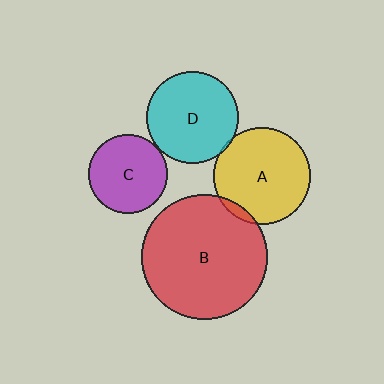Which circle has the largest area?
Circle B (red).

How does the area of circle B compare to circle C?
Approximately 2.5 times.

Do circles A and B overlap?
Yes.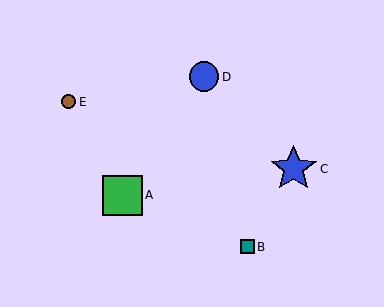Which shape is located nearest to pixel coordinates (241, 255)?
The teal square (labeled B) at (248, 247) is nearest to that location.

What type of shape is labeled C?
Shape C is a blue star.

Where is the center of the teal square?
The center of the teal square is at (248, 247).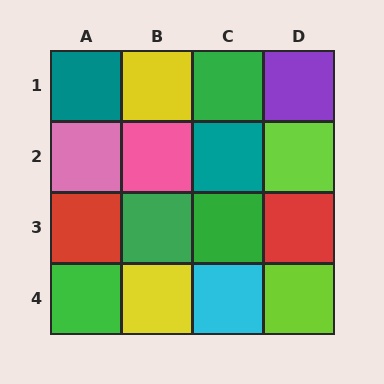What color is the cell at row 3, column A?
Red.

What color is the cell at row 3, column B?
Green.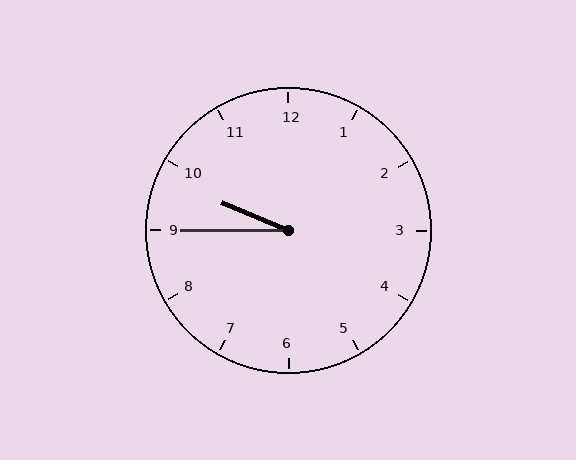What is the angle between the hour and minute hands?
Approximately 22 degrees.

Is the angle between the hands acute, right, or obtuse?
It is acute.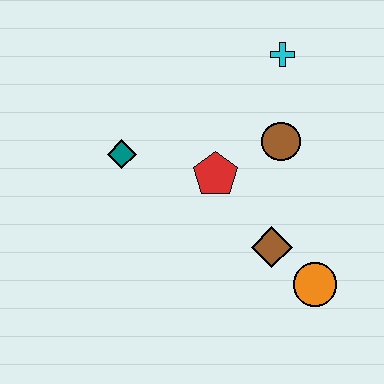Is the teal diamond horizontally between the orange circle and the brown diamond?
No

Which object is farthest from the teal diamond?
The orange circle is farthest from the teal diamond.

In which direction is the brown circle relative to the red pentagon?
The brown circle is to the right of the red pentagon.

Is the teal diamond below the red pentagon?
No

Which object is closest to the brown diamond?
The orange circle is closest to the brown diamond.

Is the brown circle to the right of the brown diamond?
Yes